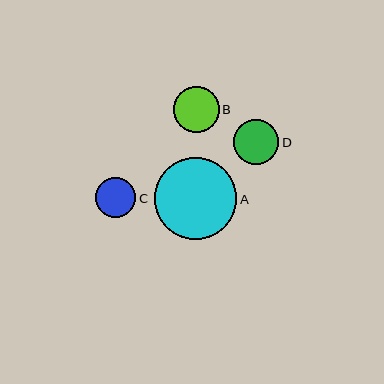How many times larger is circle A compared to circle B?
Circle A is approximately 1.8 times the size of circle B.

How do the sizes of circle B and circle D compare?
Circle B and circle D are approximately the same size.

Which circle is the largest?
Circle A is the largest with a size of approximately 82 pixels.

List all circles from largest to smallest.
From largest to smallest: A, B, D, C.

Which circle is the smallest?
Circle C is the smallest with a size of approximately 40 pixels.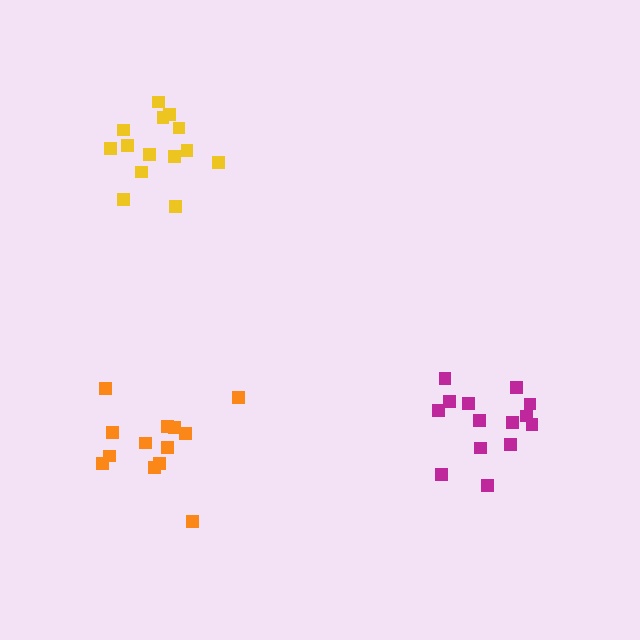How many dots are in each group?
Group 1: 14 dots, Group 2: 14 dots, Group 3: 13 dots (41 total).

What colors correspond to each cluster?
The clusters are colored: yellow, magenta, orange.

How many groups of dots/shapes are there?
There are 3 groups.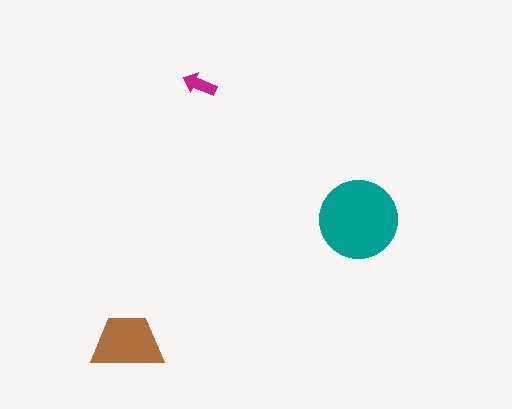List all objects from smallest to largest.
The magenta arrow, the brown trapezoid, the teal circle.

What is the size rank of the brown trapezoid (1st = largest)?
2nd.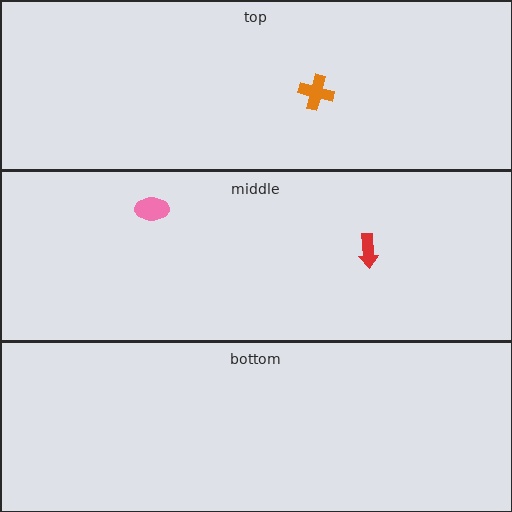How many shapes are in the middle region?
2.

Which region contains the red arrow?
The middle region.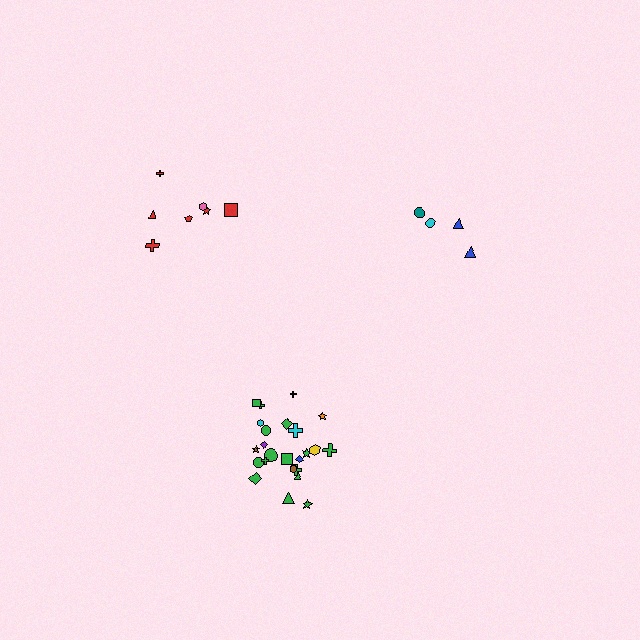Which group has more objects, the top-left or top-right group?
The top-left group.